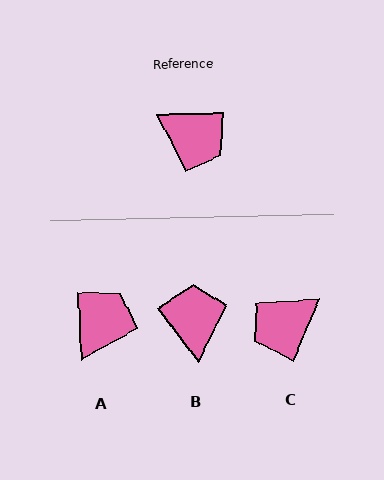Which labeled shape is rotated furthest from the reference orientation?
B, about 126 degrees away.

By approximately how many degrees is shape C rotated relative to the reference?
Approximately 114 degrees clockwise.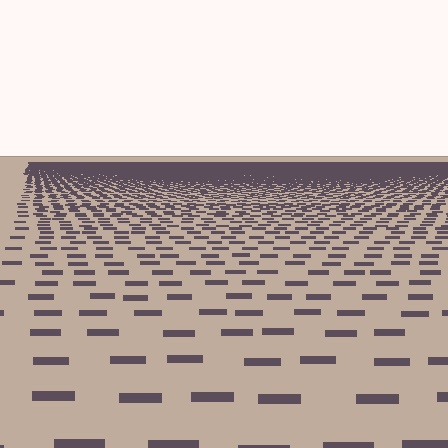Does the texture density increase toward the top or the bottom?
Density increases toward the top.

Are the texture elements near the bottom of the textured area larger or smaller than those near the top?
Larger. Near the bottom, elements are closer to the viewer and appear at a bigger on-screen size.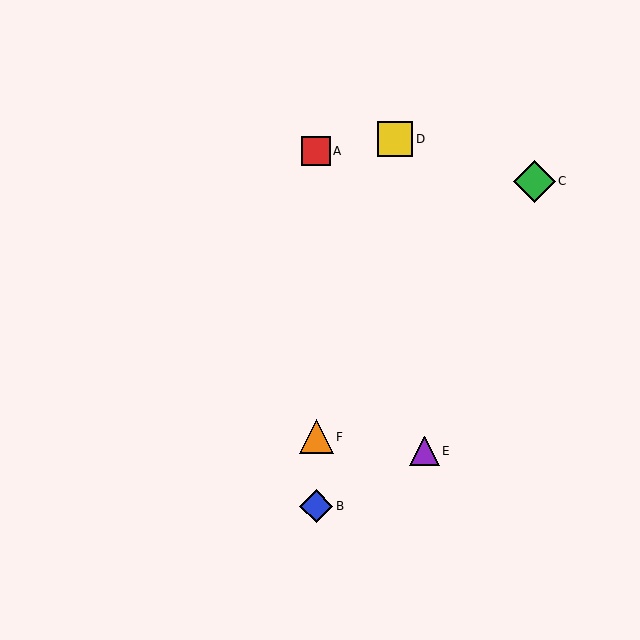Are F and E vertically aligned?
No, F is at x≈316 and E is at x≈424.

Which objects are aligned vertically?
Objects A, B, F are aligned vertically.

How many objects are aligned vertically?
3 objects (A, B, F) are aligned vertically.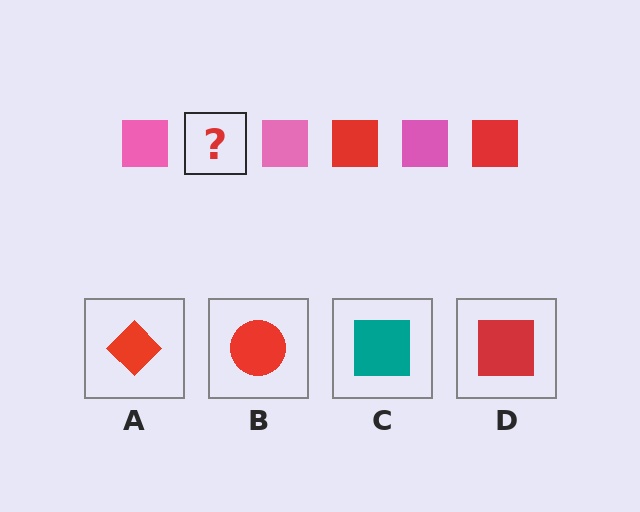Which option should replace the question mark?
Option D.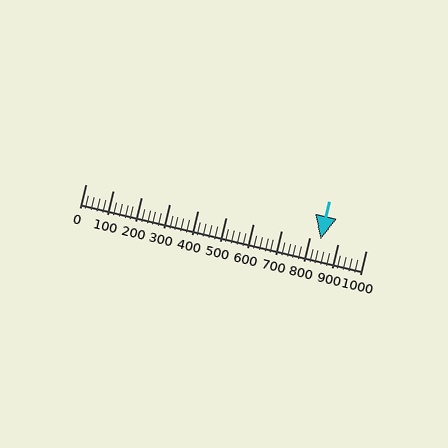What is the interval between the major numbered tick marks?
The major tick marks are spaced 100 units apart.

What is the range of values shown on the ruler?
The ruler shows values from 0 to 1000.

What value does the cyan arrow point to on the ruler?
The cyan arrow points to approximately 840.